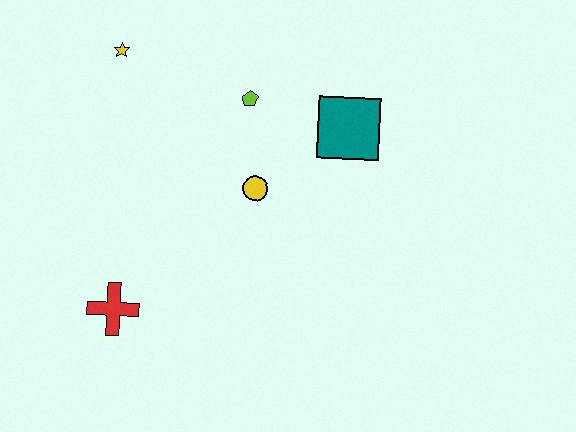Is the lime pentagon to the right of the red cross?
Yes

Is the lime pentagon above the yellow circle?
Yes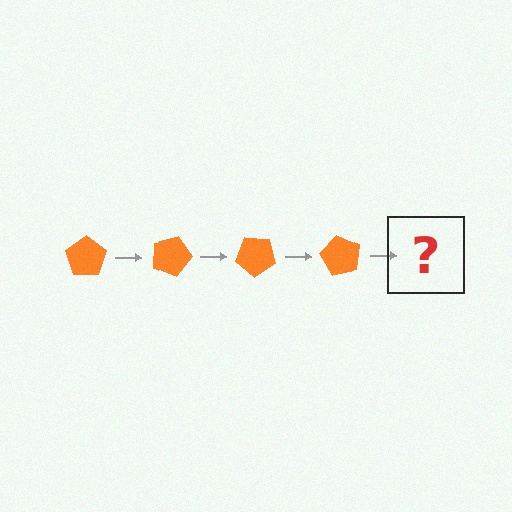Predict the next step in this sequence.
The next step is an orange pentagon rotated 80 degrees.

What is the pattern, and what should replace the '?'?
The pattern is that the pentagon rotates 20 degrees each step. The '?' should be an orange pentagon rotated 80 degrees.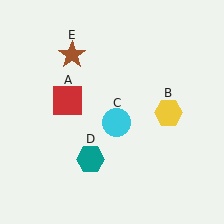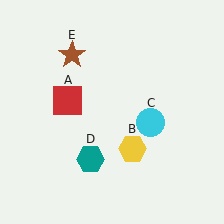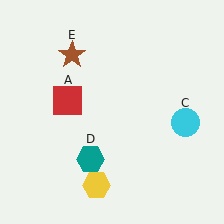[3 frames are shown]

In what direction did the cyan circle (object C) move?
The cyan circle (object C) moved right.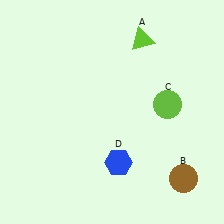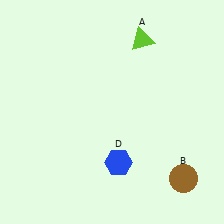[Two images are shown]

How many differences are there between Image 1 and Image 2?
There is 1 difference between the two images.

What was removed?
The lime circle (C) was removed in Image 2.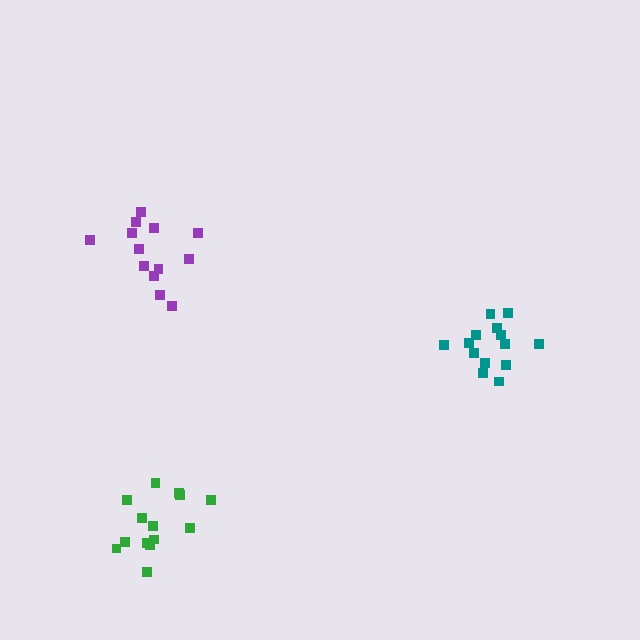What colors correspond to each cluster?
The clusters are colored: purple, teal, green.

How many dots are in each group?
Group 1: 13 dots, Group 2: 14 dots, Group 3: 14 dots (41 total).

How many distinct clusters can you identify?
There are 3 distinct clusters.